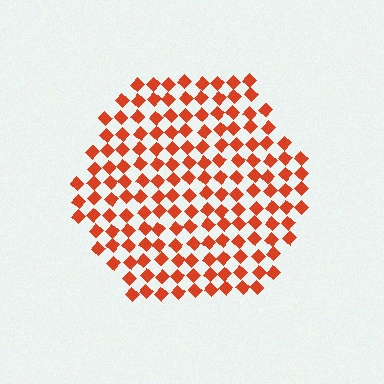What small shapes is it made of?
It is made of small diamonds.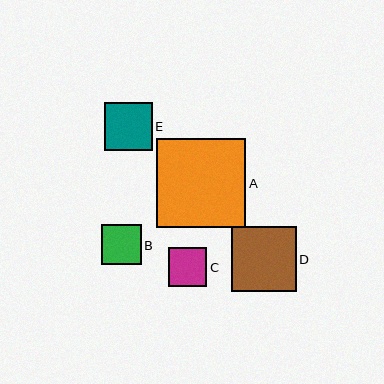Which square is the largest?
Square A is the largest with a size of approximately 90 pixels.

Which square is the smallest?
Square C is the smallest with a size of approximately 39 pixels.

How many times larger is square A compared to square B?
Square A is approximately 2.3 times the size of square B.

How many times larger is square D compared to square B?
Square D is approximately 1.6 times the size of square B.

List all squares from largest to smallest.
From largest to smallest: A, D, E, B, C.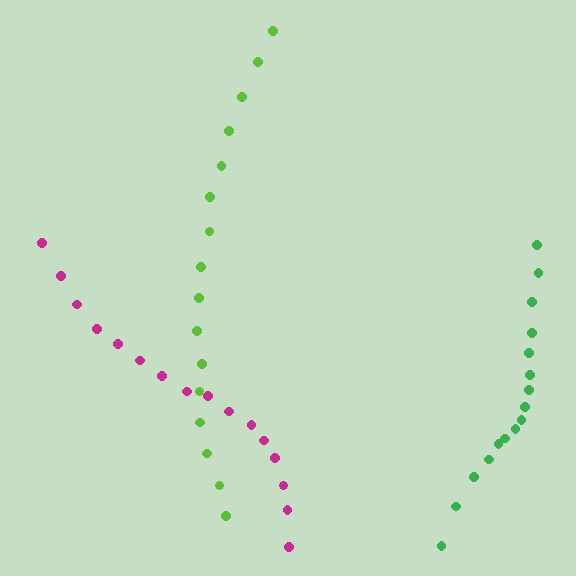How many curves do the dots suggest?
There are 3 distinct paths.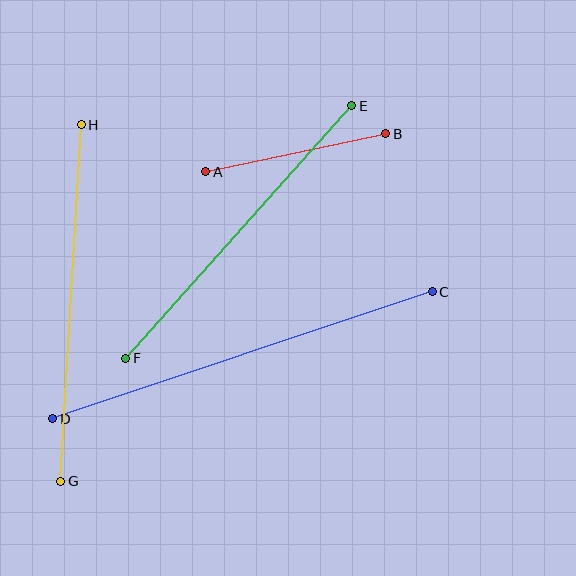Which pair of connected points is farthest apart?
Points C and D are farthest apart.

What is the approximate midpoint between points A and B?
The midpoint is at approximately (296, 153) pixels.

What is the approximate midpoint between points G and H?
The midpoint is at approximately (71, 303) pixels.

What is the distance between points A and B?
The distance is approximately 184 pixels.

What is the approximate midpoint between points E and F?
The midpoint is at approximately (239, 232) pixels.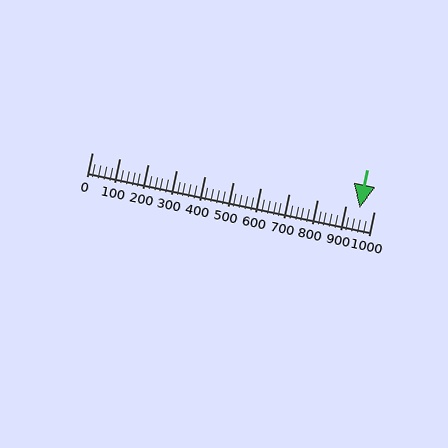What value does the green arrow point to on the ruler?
The green arrow points to approximately 950.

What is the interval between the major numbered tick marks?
The major tick marks are spaced 100 units apart.